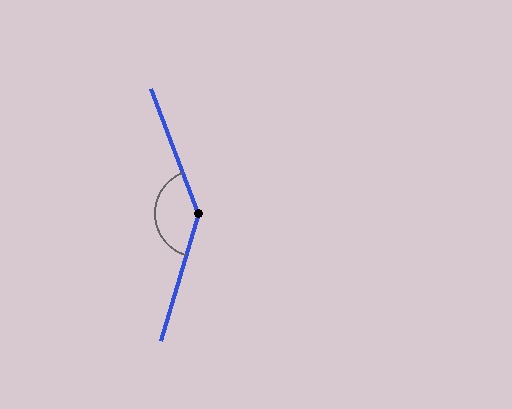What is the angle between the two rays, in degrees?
Approximately 143 degrees.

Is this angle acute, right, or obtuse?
It is obtuse.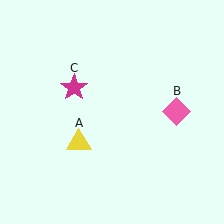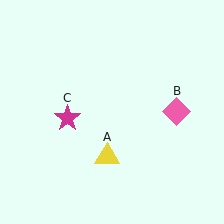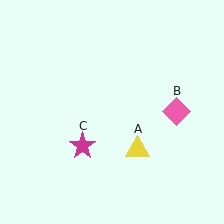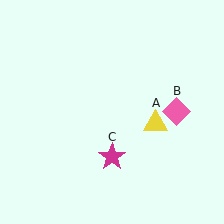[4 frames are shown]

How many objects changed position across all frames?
2 objects changed position: yellow triangle (object A), magenta star (object C).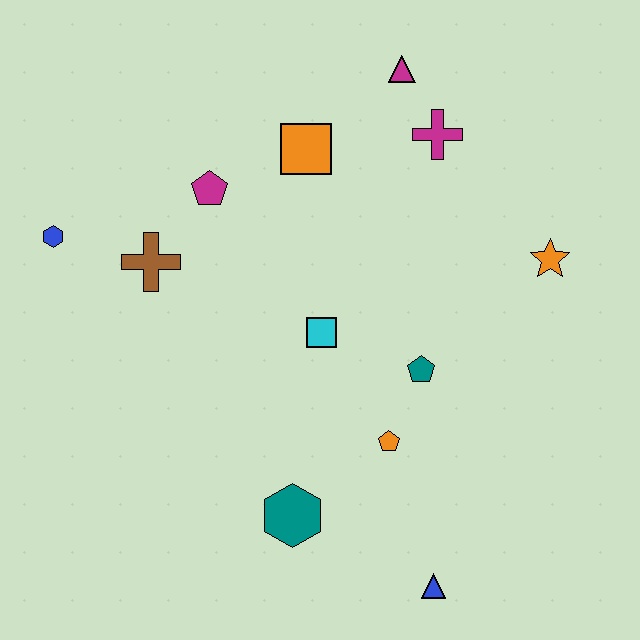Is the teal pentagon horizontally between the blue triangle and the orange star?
No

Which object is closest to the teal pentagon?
The orange pentagon is closest to the teal pentagon.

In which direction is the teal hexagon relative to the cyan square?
The teal hexagon is below the cyan square.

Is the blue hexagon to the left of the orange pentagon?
Yes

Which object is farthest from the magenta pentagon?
The blue triangle is farthest from the magenta pentagon.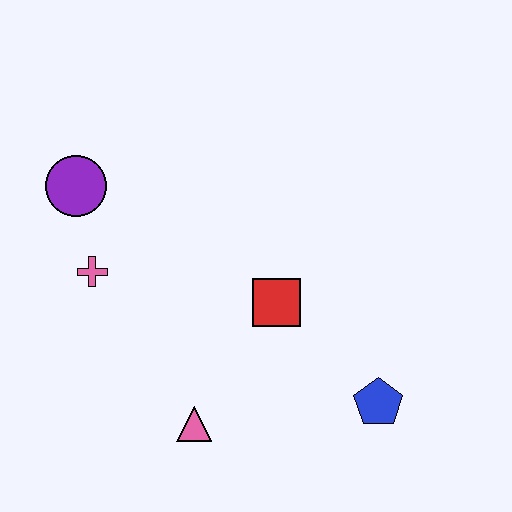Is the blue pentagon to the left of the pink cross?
No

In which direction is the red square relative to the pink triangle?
The red square is above the pink triangle.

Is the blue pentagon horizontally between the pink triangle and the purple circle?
No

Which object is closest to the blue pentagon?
The red square is closest to the blue pentagon.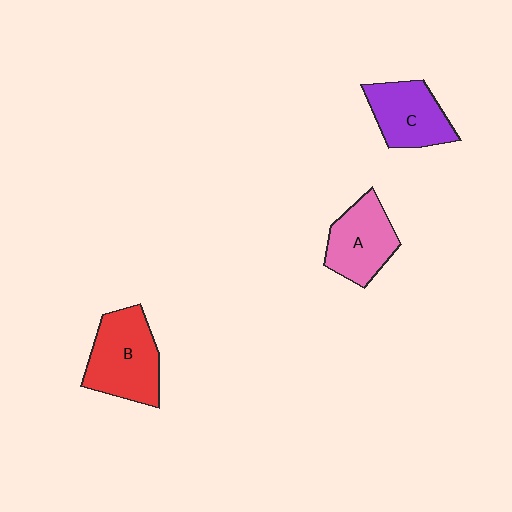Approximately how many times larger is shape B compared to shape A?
Approximately 1.3 times.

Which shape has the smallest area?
Shape A (pink).